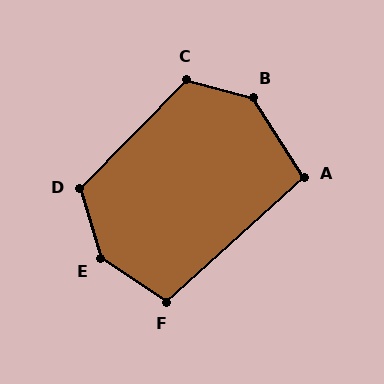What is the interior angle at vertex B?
Approximately 137 degrees (obtuse).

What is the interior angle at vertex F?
Approximately 104 degrees (obtuse).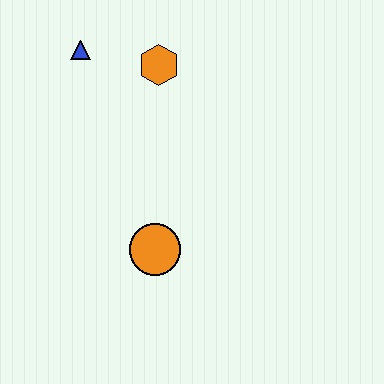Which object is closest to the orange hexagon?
The blue triangle is closest to the orange hexagon.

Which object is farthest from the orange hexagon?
The orange circle is farthest from the orange hexagon.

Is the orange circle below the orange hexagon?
Yes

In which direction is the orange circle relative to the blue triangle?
The orange circle is below the blue triangle.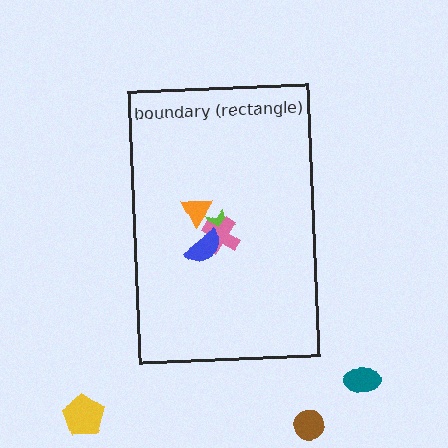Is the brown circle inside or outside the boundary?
Outside.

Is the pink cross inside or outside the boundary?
Inside.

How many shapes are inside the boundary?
4 inside, 3 outside.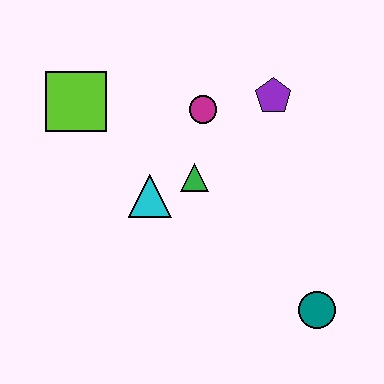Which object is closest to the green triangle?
The cyan triangle is closest to the green triangle.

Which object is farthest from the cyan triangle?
The teal circle is farthest from the cyan triangle.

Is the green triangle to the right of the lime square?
Yes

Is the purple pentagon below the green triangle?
No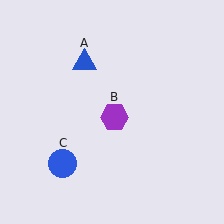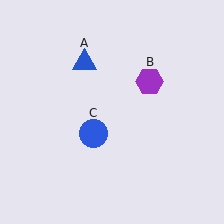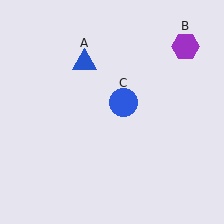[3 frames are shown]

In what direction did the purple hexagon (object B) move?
The purple hexagon (object B) moved up and to the right.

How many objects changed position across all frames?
2 objects changed position: purple hexagon (object B), blue circle (object C).